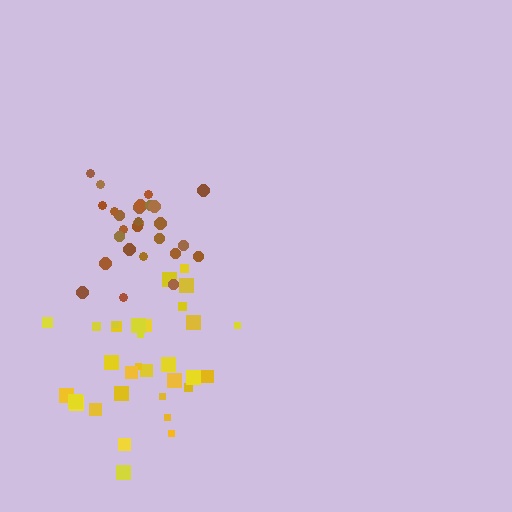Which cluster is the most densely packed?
Brown.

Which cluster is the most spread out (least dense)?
Yellow.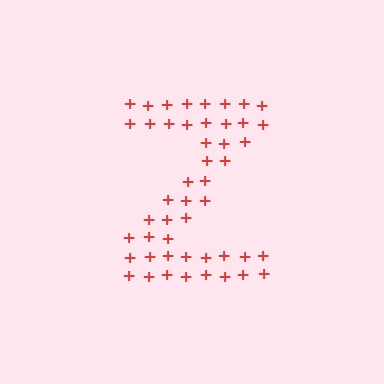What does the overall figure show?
The overall figure shows the letter Z.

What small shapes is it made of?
It is made of small plus signs.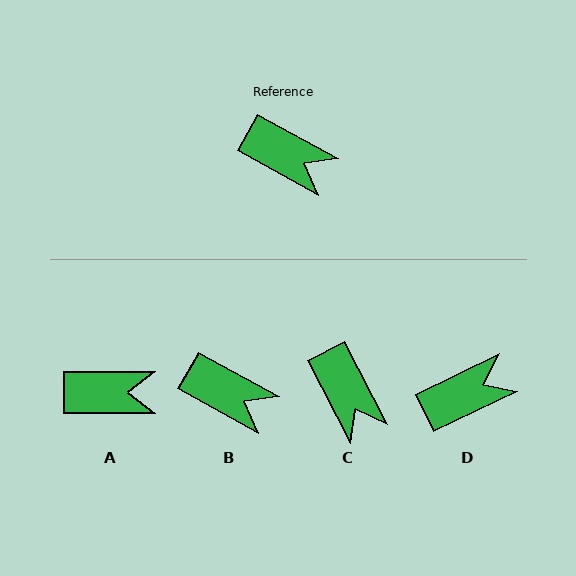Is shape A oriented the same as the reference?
No, it is off by about 29 degrees.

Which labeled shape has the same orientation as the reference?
B.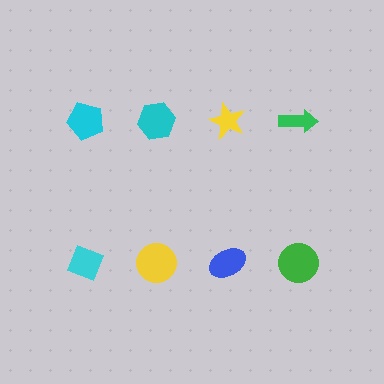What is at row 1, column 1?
A cyan pentagon.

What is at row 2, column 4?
A green circle.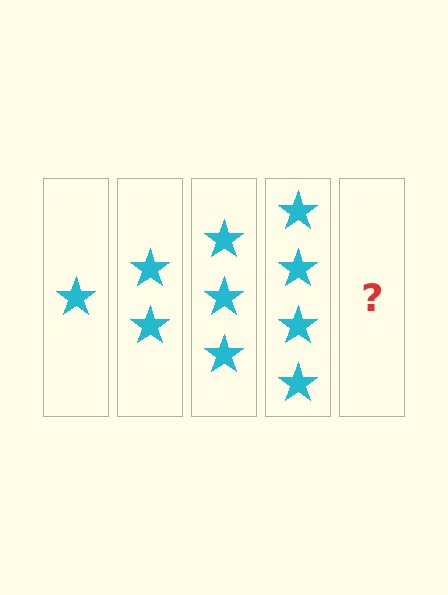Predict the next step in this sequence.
The next step is 5 stars.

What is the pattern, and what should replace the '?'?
The pattern is that each step adds one more star. The '?' should be 5 stars.